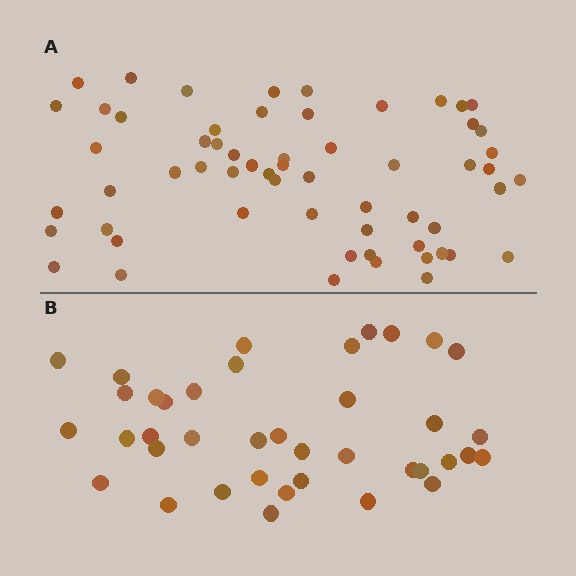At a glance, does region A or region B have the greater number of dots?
Region A (the top region) has more dots.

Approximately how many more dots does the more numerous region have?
Region A has approximately 20 more dots than region B.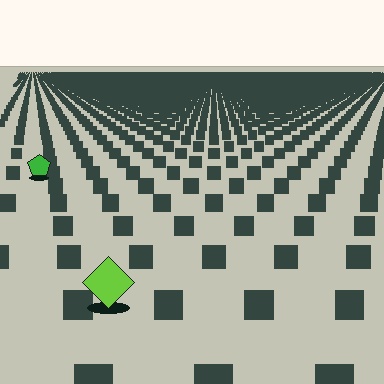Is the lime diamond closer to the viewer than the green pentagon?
Yes. The lime diamond is closer — you can tell from the texture gradient: the ground texture is coarser near it.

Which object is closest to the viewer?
The lime diamond is closest. The texture marks near it are larger and more spread out.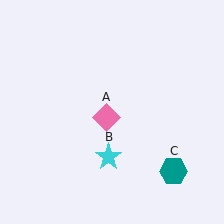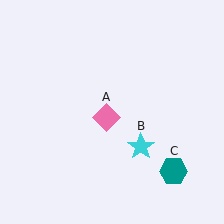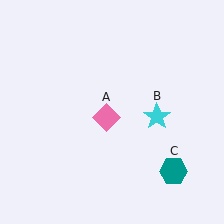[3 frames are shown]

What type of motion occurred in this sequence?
The cyan star (object B) rotated counterclockwise around the center of the scene.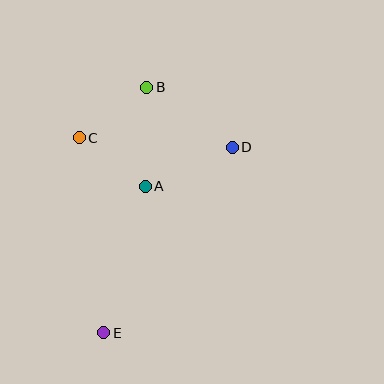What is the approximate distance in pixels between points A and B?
The distance between A and B is approximately 99 pixels.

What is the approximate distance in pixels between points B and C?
The distance between B and C is approximately 85 pixels.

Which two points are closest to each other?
Points A and C are closest to each other.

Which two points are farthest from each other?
Points B and E are farthest from each other.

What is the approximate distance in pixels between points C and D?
The distance between C and D is approximately 153 pixels.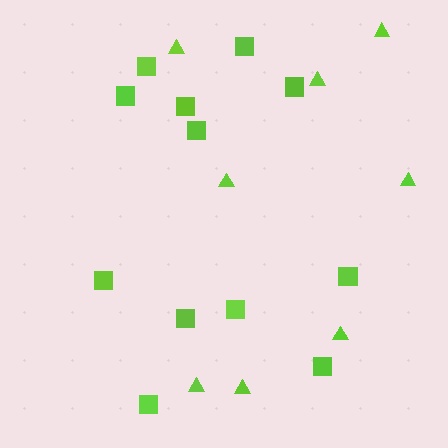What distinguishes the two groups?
There are 2 groups: one group of squares (12) and one group of triangles (8).